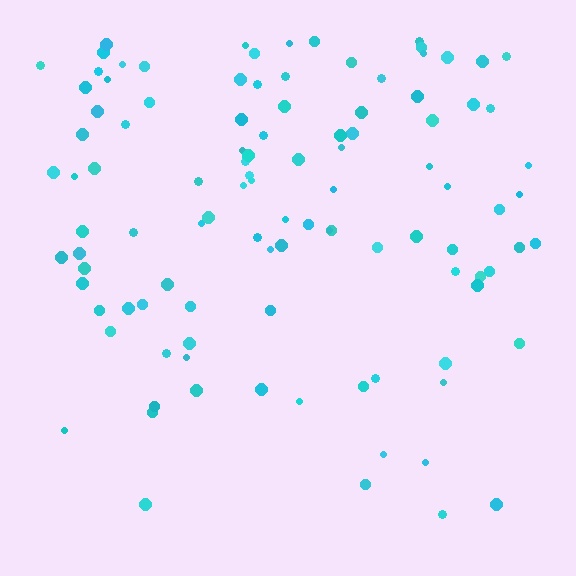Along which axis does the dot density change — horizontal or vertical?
Vertical.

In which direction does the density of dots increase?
From bottom to top, with the top side densest.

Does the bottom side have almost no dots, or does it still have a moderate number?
Still a moderate number, just noticeably fewer than the top.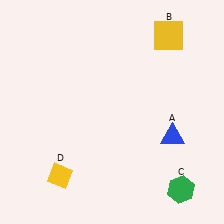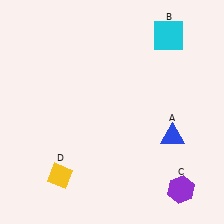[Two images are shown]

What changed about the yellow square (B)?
In Image 1, B is yellow. In Image 2, it changed to cyan.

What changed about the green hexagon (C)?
In Image 1, C is green. In Image 2, it changed to purple.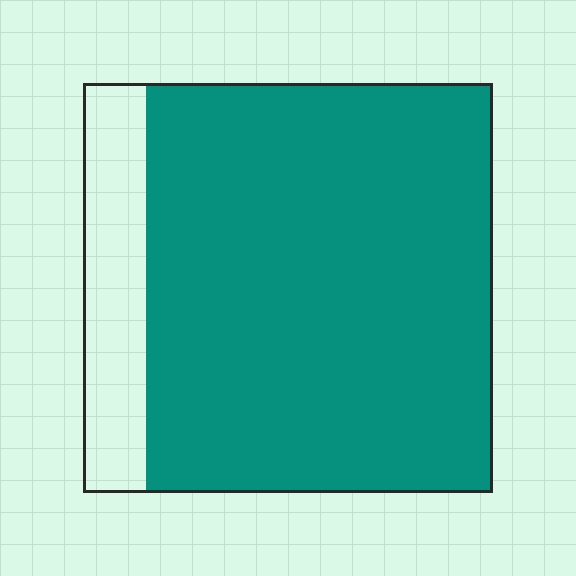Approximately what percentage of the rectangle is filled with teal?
Approximately 85%.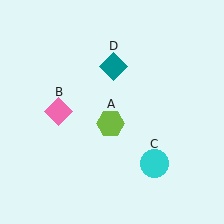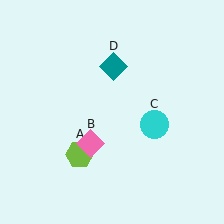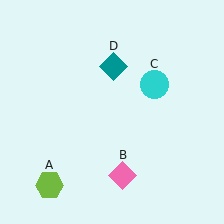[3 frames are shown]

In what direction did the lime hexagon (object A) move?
The lime hexagon (object A) moved down and to the left.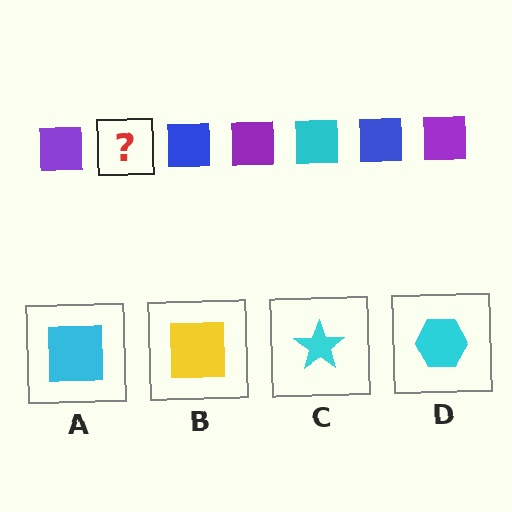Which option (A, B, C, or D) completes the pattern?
A.